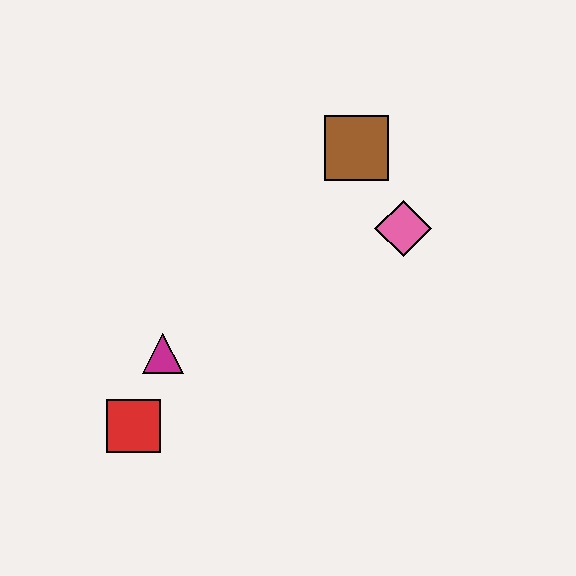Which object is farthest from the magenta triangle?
The brown square is farthest from the magenta triangle.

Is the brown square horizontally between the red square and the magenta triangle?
No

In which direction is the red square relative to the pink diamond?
The red square is to the left of the pink diamond.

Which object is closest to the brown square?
The pink diamond is closest to the brown square.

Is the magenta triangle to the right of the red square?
Yes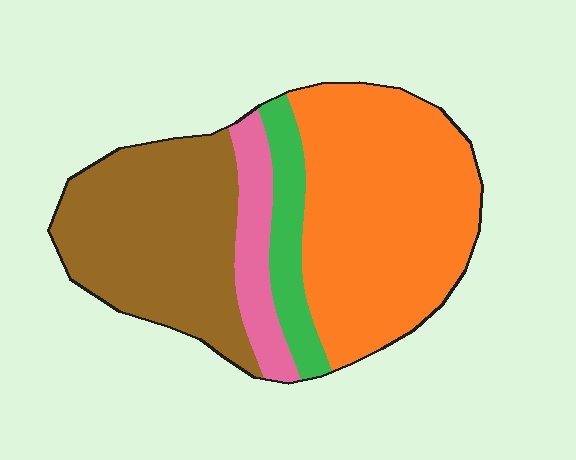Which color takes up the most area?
Orange, at roughly 45%.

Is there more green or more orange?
Orange.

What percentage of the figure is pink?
Pink takes up about one tenth (1/10) of the figure.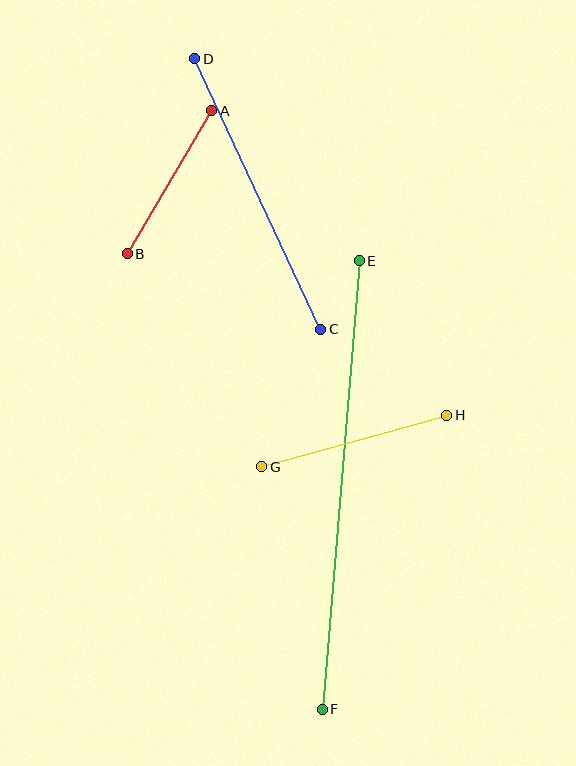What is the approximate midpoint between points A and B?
The midpoint is at approximately (169, 182) pixels.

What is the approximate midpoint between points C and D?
The midpoint is at approximately (258, 194) pixels.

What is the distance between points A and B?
The distance is approximately 166 pixels.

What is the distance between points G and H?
The distance is approximately 192 pixels.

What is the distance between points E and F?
The distance is approximately 450 pixels.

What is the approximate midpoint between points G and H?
The midpoint is at approximately (354, 441) pixels.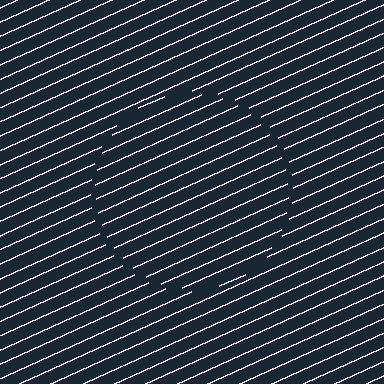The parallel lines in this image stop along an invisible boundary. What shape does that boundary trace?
An illusory circle. The interior of the shape contains the same grating, shifted by half a period — the contour is defined by the phase discontinuity where line-ends from the inner and outer gratings abut.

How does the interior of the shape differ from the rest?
The interior of the shape contains the same grating, shifted by half a period — the contour is defined by the phase discontinuity where line-ends from the inner and outer gratings abut.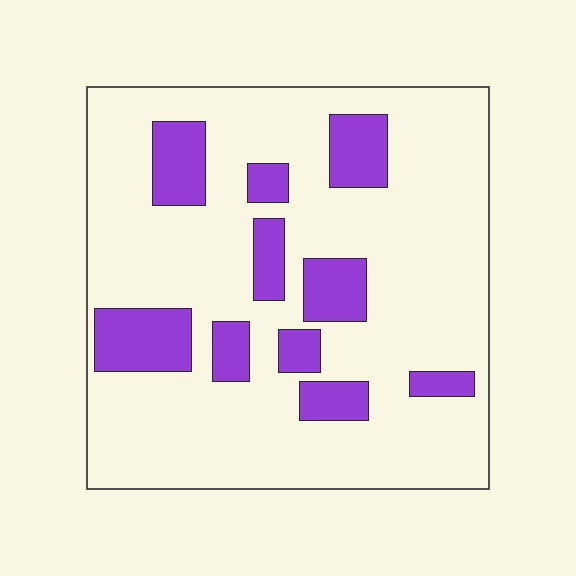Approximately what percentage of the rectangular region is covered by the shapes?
Approximately 20%.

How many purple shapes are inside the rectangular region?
10.